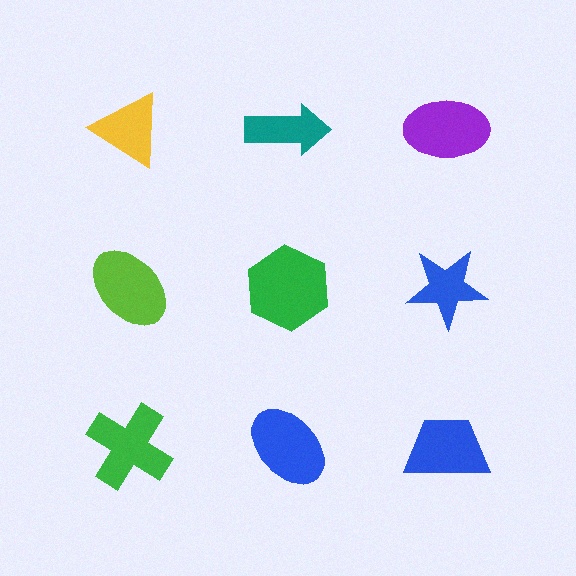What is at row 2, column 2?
A green hexagon.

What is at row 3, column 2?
A blue ellipse.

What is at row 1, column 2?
A teal arrow.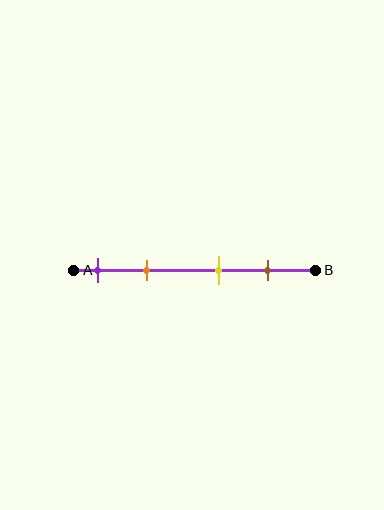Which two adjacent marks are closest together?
The purple and orange marks are the closest adjacent pair.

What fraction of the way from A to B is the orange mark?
The orange mark is approximately 30% (0.3) of the way from A to B.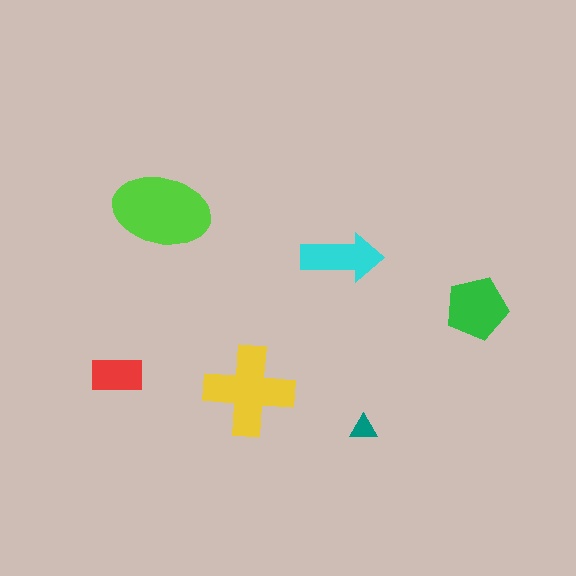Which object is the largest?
The lime ellipse.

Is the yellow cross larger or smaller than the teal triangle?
Larger.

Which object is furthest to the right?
The green pentagon is rightmost.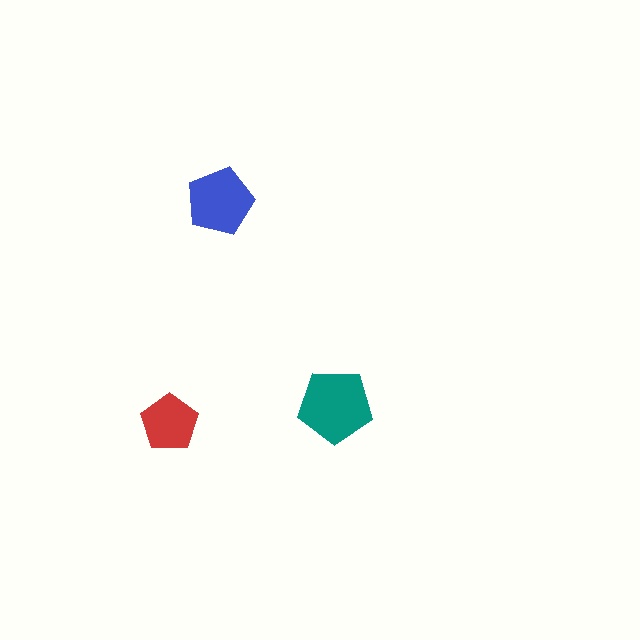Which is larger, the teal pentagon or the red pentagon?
The teal one.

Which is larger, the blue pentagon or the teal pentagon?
The teal one.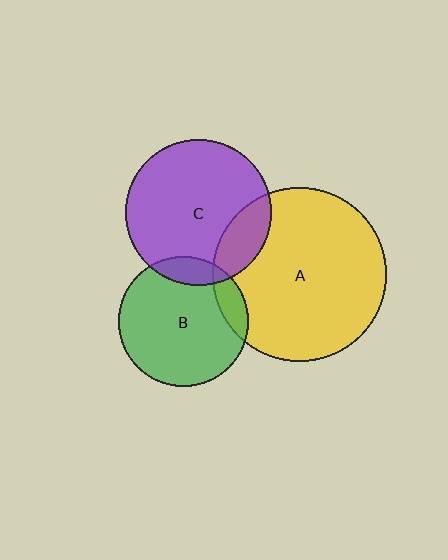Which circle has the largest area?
Circle A (yellow).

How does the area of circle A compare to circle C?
Approximately 1.4 times.